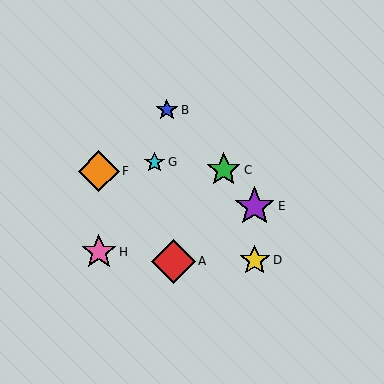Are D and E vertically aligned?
Yes, both are at x≈255.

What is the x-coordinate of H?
Object H is at x≈99.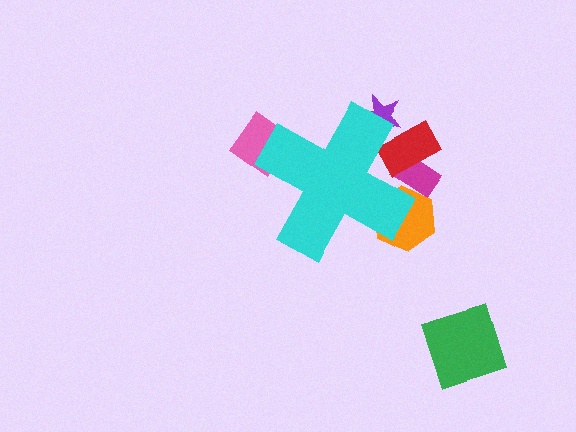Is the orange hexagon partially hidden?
Yes, the orange hexagon is partially hidden behind the cyan cross.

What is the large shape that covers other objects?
A cyan cross.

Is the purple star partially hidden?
Yes, the purple star is partially hidden behind the cyan cross.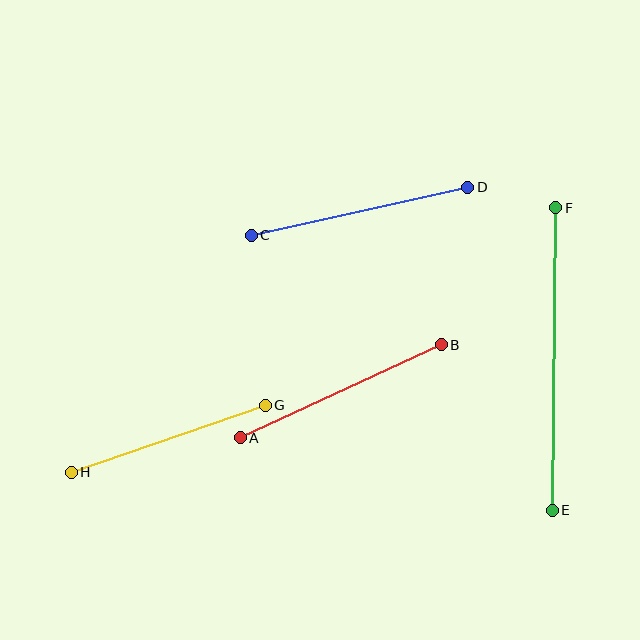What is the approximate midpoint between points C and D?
The midpoint is at approximately (360, 211) pixels.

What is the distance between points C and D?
The distance is approximately 222 pixels.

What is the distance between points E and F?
The distance is approximately 302 pixels.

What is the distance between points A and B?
The distance is approximately 221 pixels.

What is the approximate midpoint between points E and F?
The midpoint is at approximately (554, 359) pixels.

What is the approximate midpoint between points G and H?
The midpoint is at approximately (168, 439) pixels.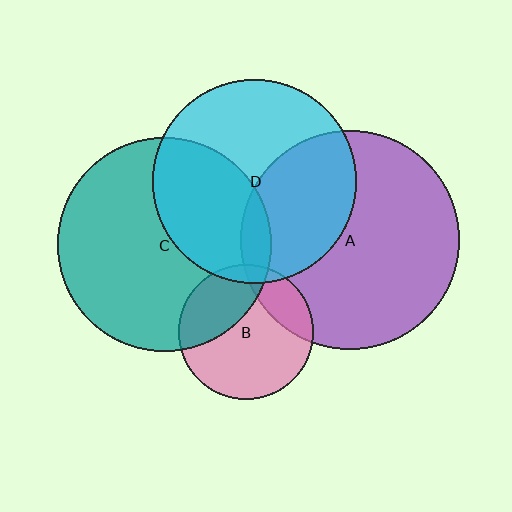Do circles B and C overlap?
Yes.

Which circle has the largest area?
Circle A (purple).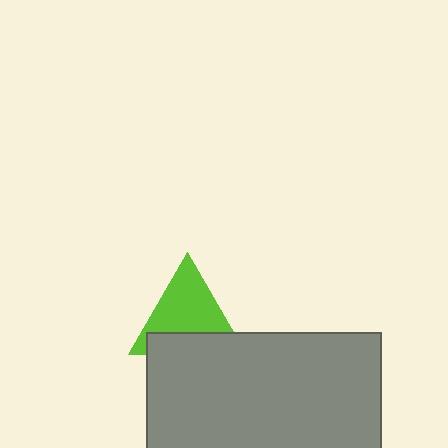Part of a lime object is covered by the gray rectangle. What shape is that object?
It is a triangle.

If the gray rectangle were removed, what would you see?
You would see the complete lime triangle.